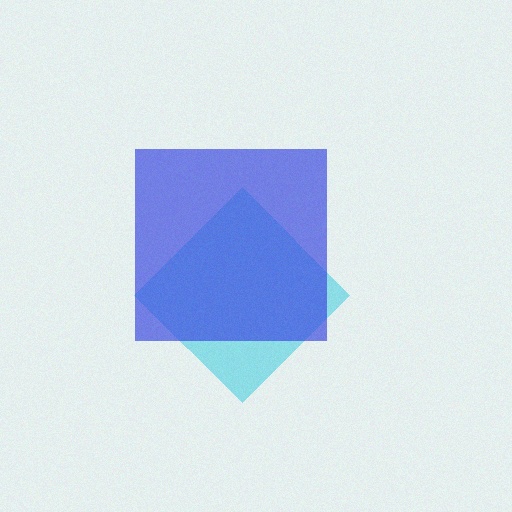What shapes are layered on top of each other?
The layered shapes are: a cyan diamond, a blue square.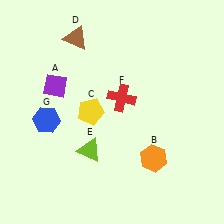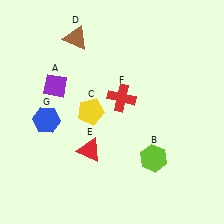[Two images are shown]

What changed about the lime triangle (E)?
In Image 1, E is lime. In Image 2, it changed to red.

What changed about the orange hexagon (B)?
In Image 1, B is orange. In Image 2, it changed to lime.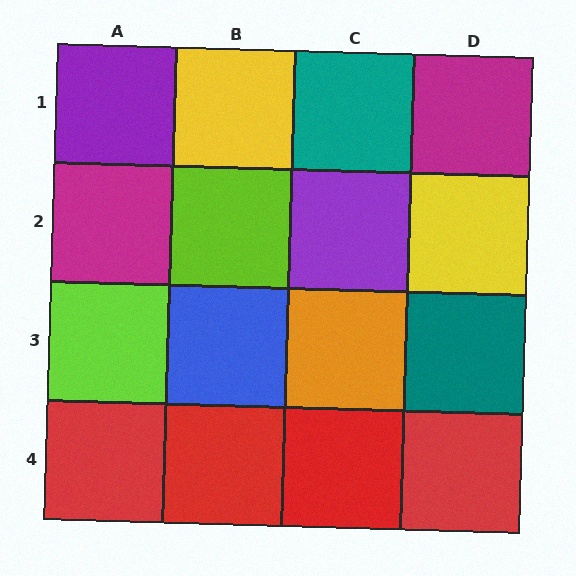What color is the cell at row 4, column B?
Red.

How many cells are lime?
2 cells are lime.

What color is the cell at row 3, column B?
Blue.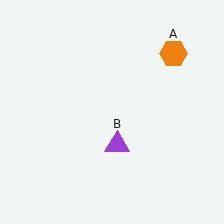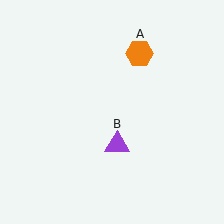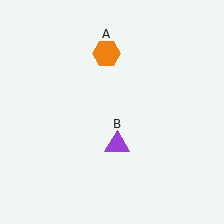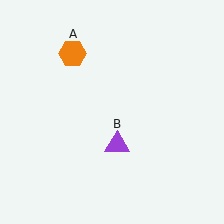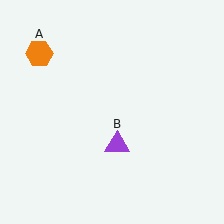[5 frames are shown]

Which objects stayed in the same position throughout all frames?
Purple triangle (object B) remained stationary.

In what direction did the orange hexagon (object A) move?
The orange hexagon (object A) moved left.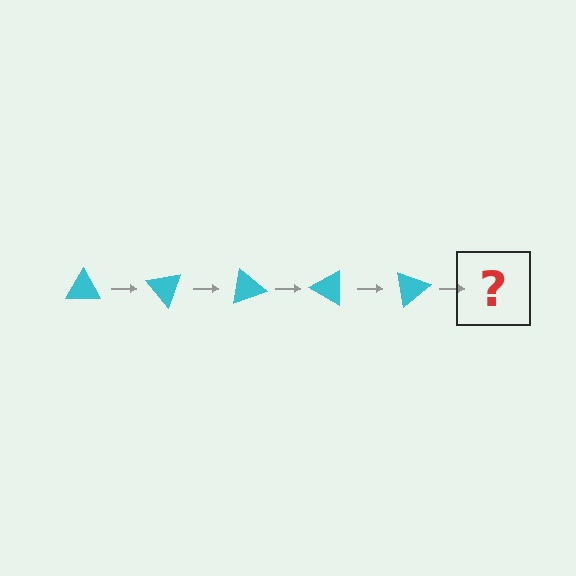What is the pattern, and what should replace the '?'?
The pattern is that the triangle rotates 50 degrees each step. The '?' should be a cyan triangle rotated 250 degrees.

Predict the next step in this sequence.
The next step is a cyan triangle rotated 250 degrees.